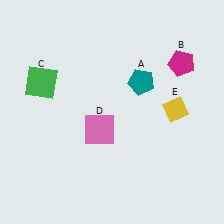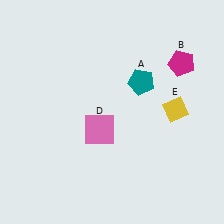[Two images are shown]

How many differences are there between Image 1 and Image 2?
There is 1 difference between the two images.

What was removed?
The green square (C) was removed in Image 2.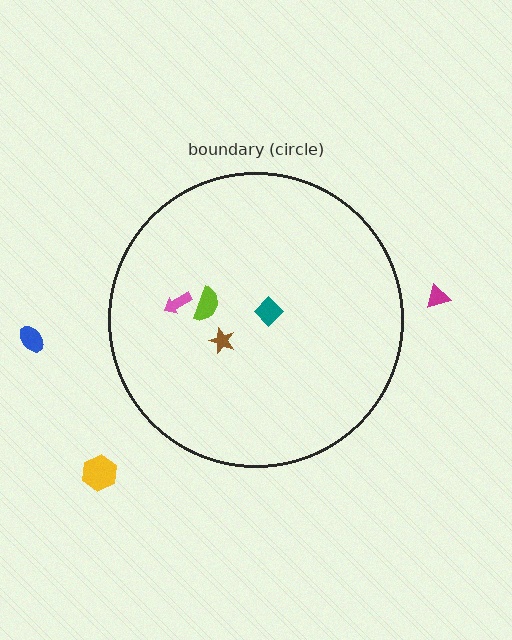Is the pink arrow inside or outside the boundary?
Inside.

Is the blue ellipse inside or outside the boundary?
Outside.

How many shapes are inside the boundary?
4 inside, 3 outside.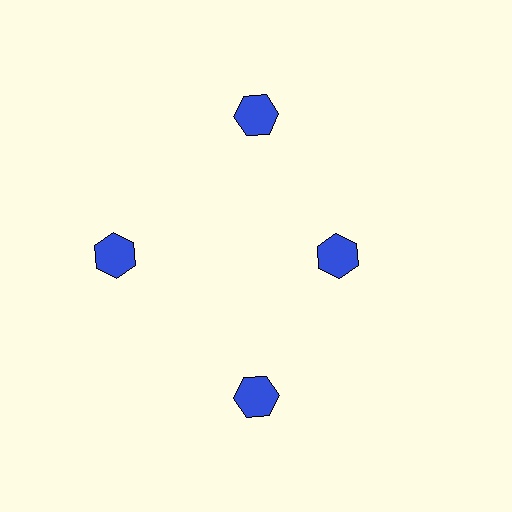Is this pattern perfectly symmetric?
No. The 4 blue hexagons are arranged in a ring, but one element near the 3 o'clock position is pulled inward toward the center, breaking the 4-fold rotational symmetry.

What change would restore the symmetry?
The symmetry would be restored by moving it outward, back onto the ring so that all 4 hexagons sit at equal angles and equal distance from the center.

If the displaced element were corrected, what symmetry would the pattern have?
It would have 4-fold rotational symmetry — the pattern would map onto itself every 90 degrees.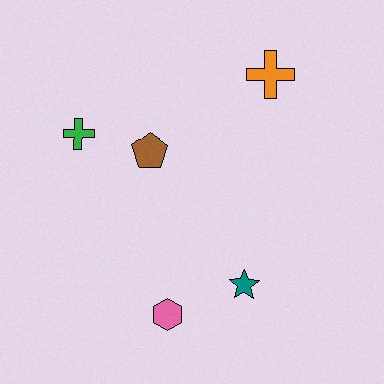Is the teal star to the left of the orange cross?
Yes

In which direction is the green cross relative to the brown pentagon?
The green cross is to the left of the brown pentagon.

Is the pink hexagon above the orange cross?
No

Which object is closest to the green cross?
The brown pentagon is closest to the green cross.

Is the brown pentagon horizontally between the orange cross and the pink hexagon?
No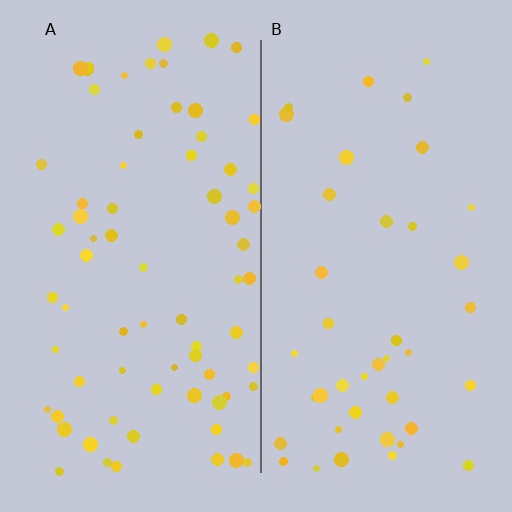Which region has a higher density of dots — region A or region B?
A (the left).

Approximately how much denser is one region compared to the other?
Approximately 1.7× — region A over region B.